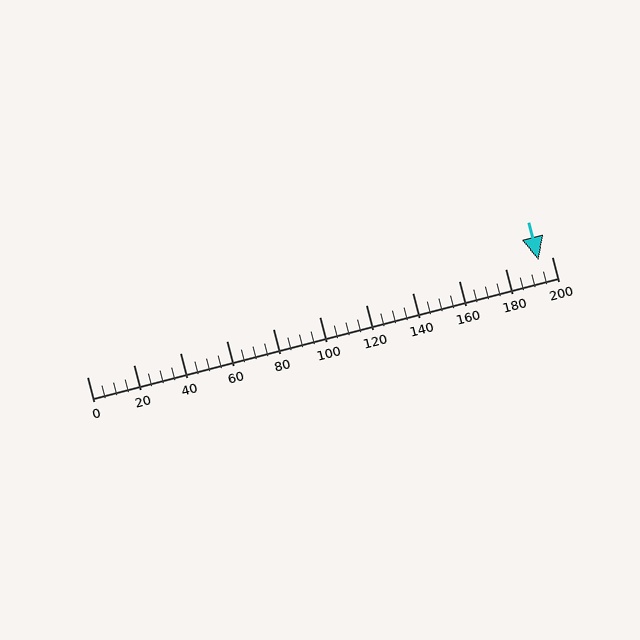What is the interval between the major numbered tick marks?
The major tick marks are spaced 20 units apart.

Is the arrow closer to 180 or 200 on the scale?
The arrow is closer to 200.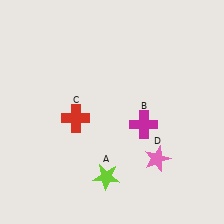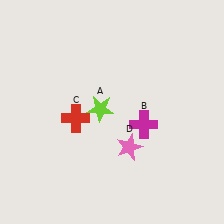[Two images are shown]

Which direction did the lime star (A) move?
The lime star (A) moved up.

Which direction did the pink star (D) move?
The pink star (D) moved left.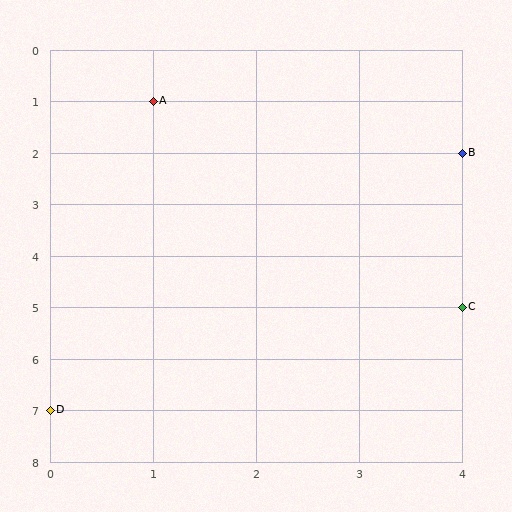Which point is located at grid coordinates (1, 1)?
Point A is at (1, 1).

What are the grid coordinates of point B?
Point B is at grid coordinates (4, 2).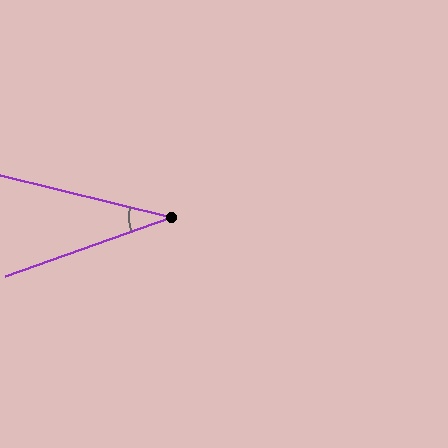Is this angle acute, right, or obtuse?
It is acute.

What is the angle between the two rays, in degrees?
Approximately 34 degrees.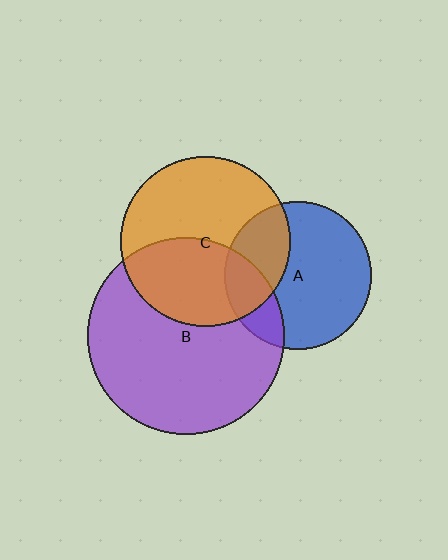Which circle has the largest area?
Circle B (purple).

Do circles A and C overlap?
Yes.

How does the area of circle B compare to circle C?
Approximately 1.3 times.